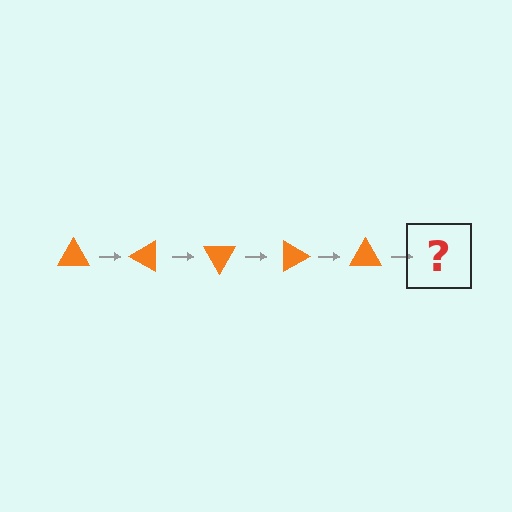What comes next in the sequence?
The next element should be an orange triangle rotated 150 degrees.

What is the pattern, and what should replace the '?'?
The pattern is that the triangle rotates 30 degrees each step. The '?' should be an orange triangle rotated 150 degrees.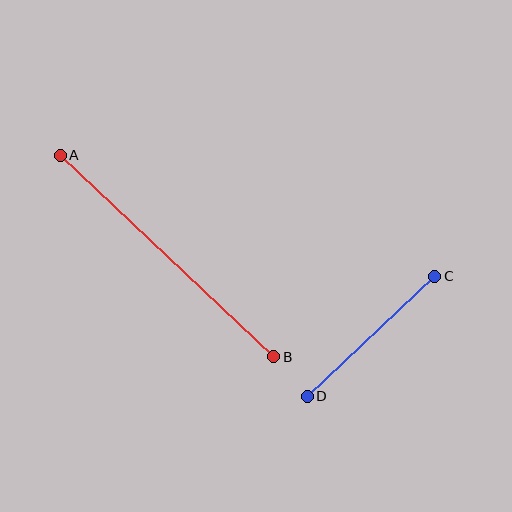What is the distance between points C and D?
The distance is approximately 175 pixels.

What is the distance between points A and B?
The distance is approximately 294 pixels.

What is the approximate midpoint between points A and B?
The midpoint is at approximately (167, 256) pixels.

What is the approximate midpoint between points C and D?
The midpoint is at approximately (371, 336) pixels.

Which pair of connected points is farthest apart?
Points A and B are farthest apart.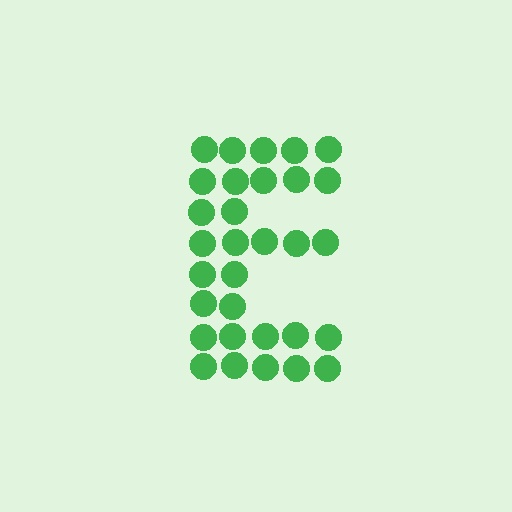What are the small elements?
The small elements are circles.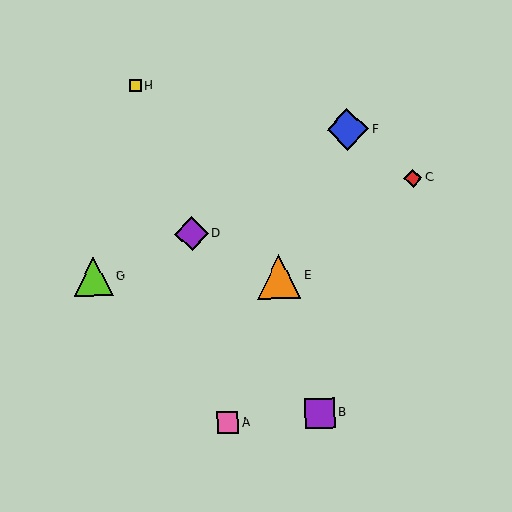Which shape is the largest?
The orange triangle (labeled E) is the largest.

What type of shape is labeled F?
Shape F is a blue diamond.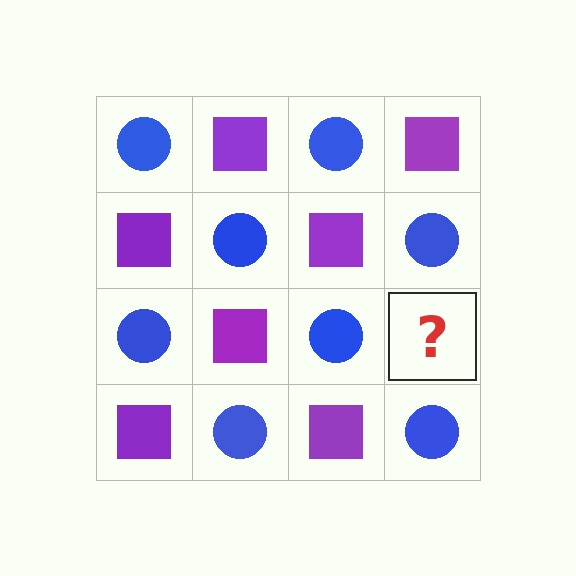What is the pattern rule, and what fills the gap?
The rule is that it alternates blue circle and purple square in a checkerboard pattern. The gap should be filled with a purple square.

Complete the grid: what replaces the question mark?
The question mark should be replaced with a purple square.